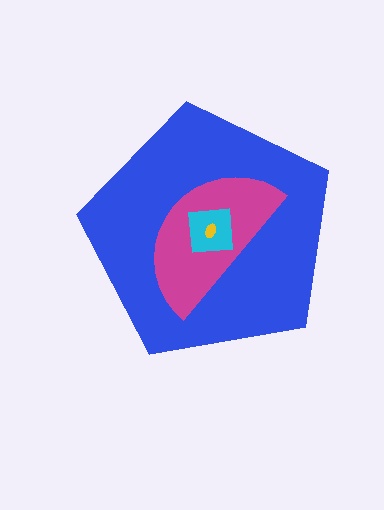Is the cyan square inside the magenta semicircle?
Yes.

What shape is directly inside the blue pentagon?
The magenta semicircle.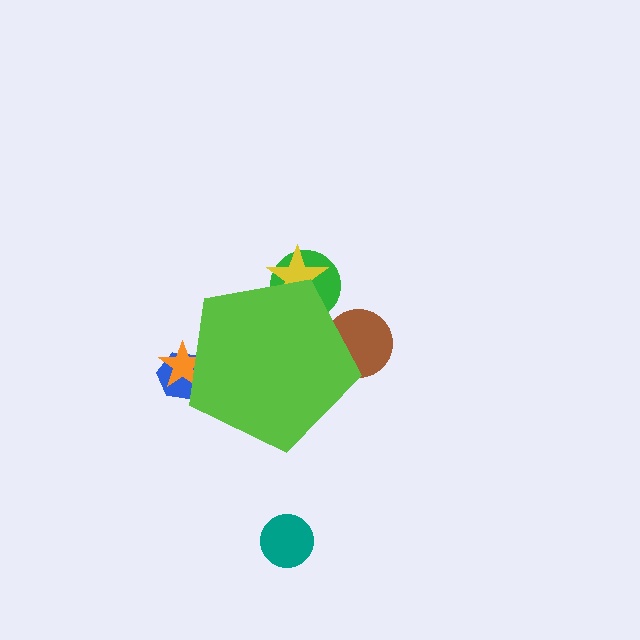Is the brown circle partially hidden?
Yes, the brown circle is partially hidden behind the lime pentagon.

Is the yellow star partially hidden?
Yes, the yellow star is partially hidden behind the lime pentagon.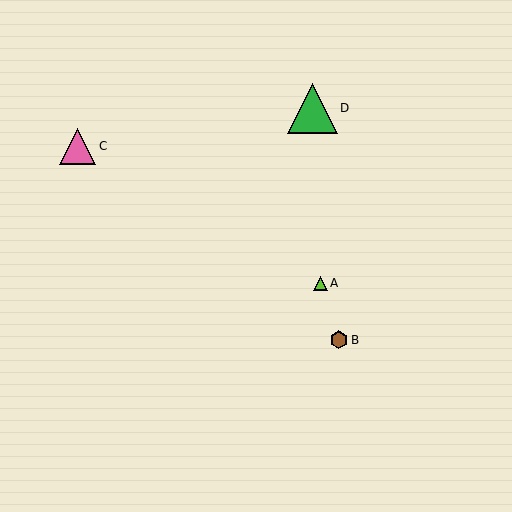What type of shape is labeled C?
Shape C is a pink triangle.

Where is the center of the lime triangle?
The center of the lime triangle is at (320, 283).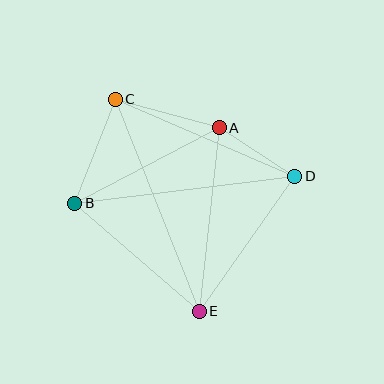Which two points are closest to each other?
Points A and D are closest to each other.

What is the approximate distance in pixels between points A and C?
The distance between A and C is approximately 108 pixels.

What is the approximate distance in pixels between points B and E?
The distance between B and E is approximately 164 pixels.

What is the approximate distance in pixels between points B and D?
The distance between B and D is approximately 222 pixels.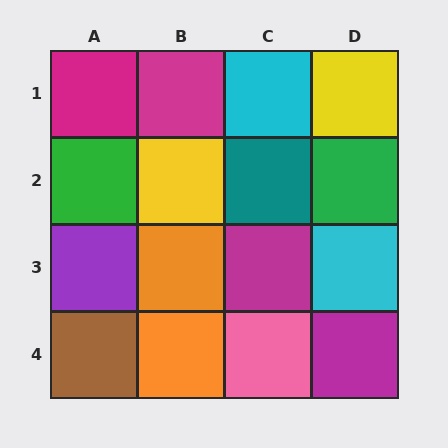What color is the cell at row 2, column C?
Teal.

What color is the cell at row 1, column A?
Magenta.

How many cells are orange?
2 cells are orange.